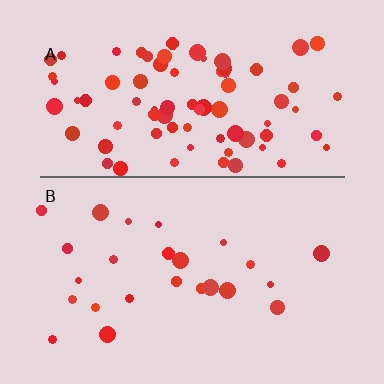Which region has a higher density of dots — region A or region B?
A (the top).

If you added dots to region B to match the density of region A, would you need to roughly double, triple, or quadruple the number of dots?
Approximately triple.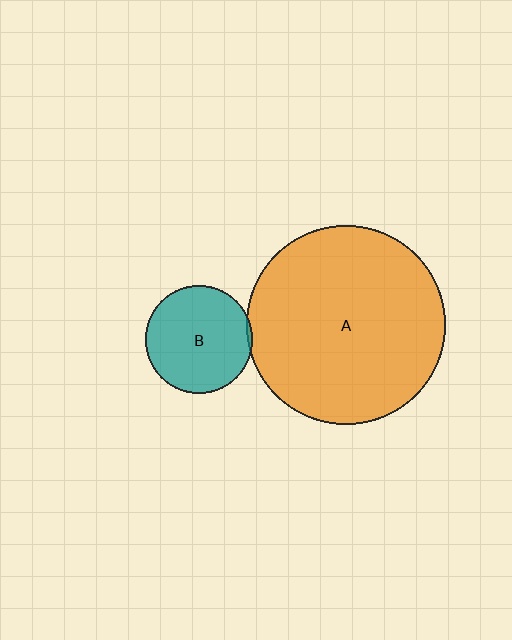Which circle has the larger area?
Circle A (orange).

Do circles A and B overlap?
Yes.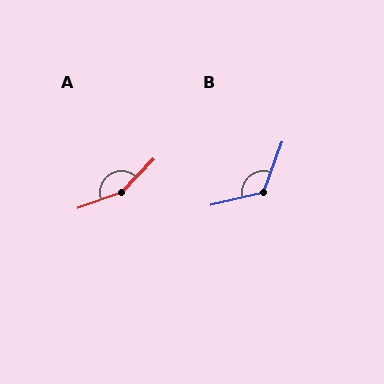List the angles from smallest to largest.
B (124°), A (153°).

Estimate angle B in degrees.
Approximately 124 degrees.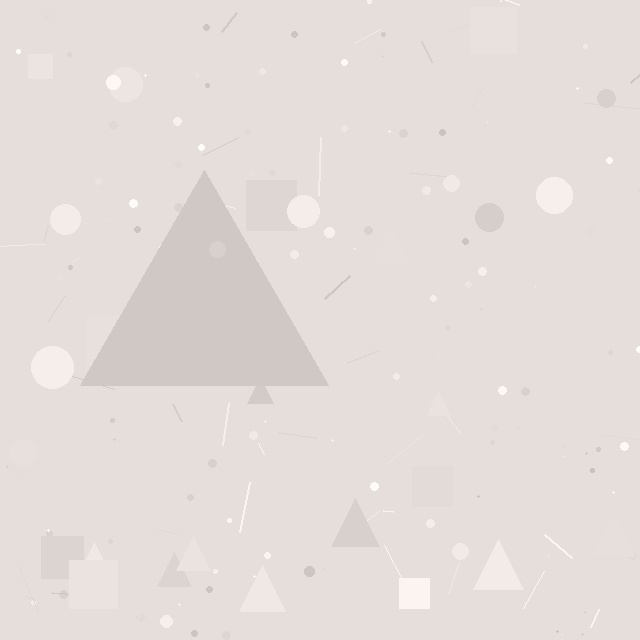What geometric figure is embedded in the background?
A triangle is embedded in the background.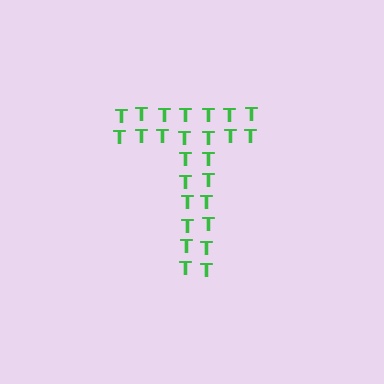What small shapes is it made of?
It is made of small letter T's.